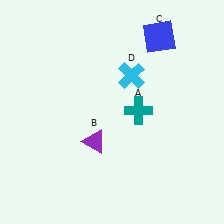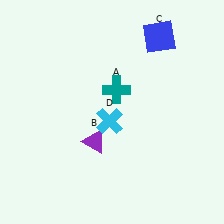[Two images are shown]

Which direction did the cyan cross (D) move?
The cyan cross (D) moved down.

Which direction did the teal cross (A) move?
The teal cross (A) moved left.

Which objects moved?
The objects that moved are: the teal cross (A), the cyan cross (D).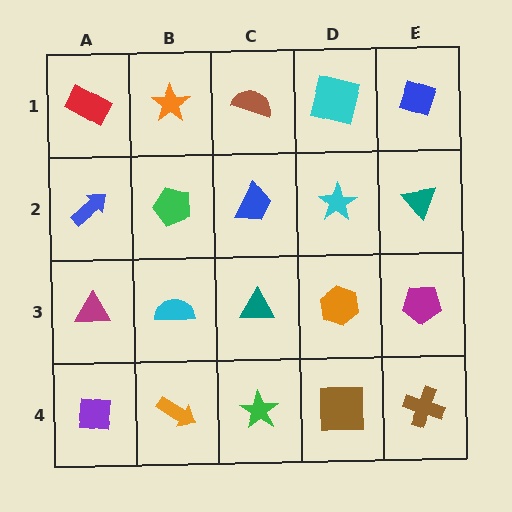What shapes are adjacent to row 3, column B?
A green pentagon (row 2, column B), an orange arrow (row 4, column B), a magenta triangle (row 3, column A), a teal triangle (row 3, column C).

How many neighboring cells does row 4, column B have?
3.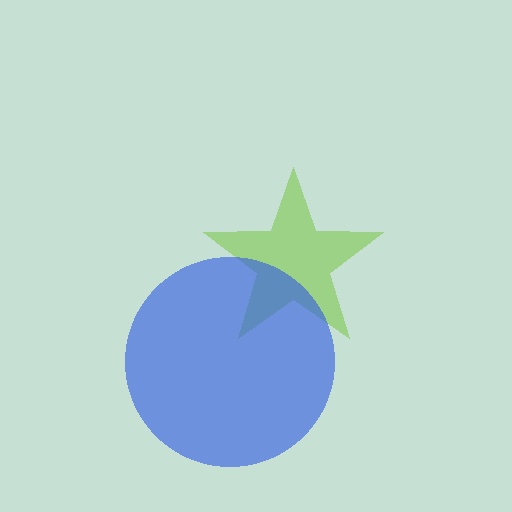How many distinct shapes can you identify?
There are 2 distinct shapes: a lime star, a blue circle.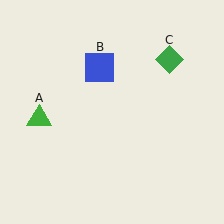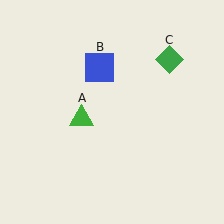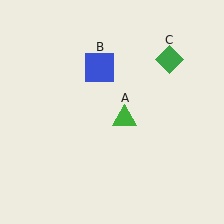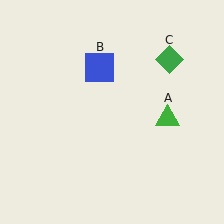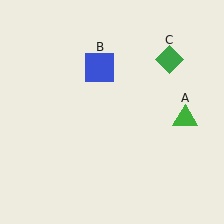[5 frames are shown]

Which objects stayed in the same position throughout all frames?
Blue square (object B) and green diamond (object C) remained stationary.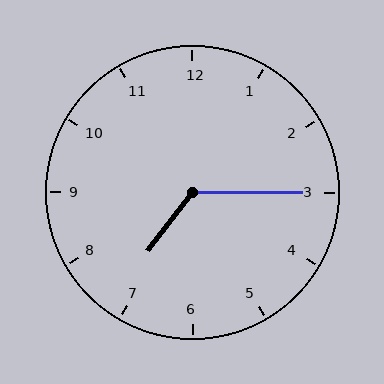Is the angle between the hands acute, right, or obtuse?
It is obtuse.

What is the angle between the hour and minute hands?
Approximately 128 degrees.